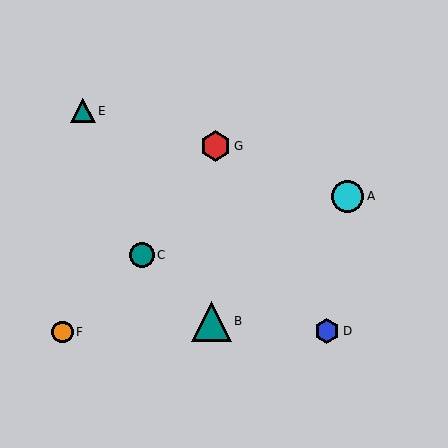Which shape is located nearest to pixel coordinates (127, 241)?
The teal circle (labeled C) at (142, 255) is nearest to that location.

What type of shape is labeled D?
Shape D is a blue hexagon.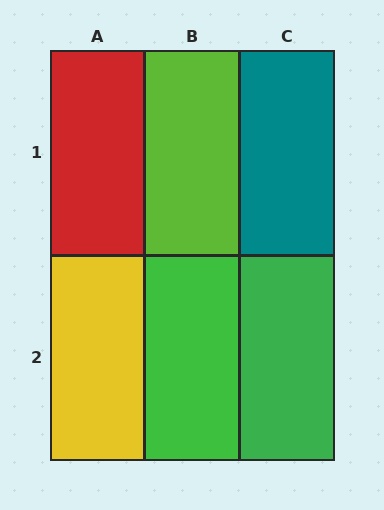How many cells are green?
2 cells are green.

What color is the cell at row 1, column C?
Teal.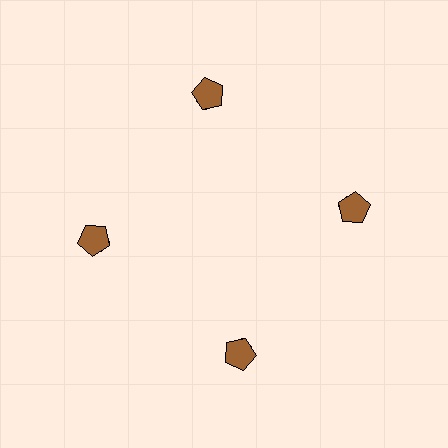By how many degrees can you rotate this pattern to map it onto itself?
The pattern maps onto itself every 90 degrees of rotation.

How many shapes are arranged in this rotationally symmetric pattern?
There are 8 shapes, arranged in 4 groups of 2.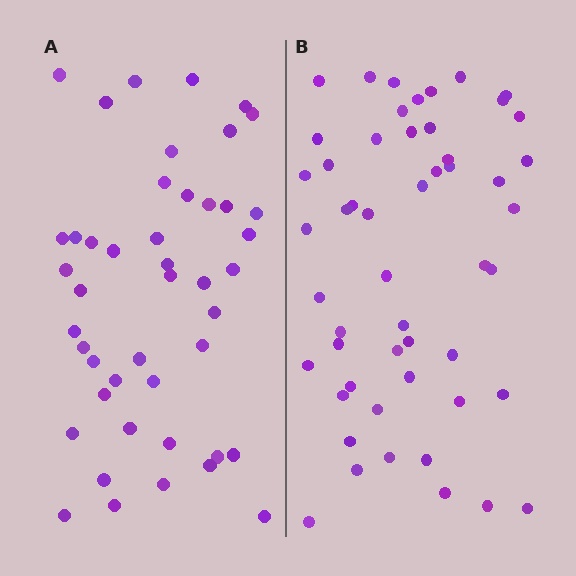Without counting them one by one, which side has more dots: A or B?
Region B (the right region) has more dots.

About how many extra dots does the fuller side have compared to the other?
Region B has roughly 8 or so more dots than region A.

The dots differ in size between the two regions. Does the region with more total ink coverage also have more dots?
No. Region A has more total ink coverage because its dots are larger, but region B actually contains more individual dots. Total area can be misleading — the number of items is what matters here.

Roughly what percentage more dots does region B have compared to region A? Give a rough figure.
About 15% more.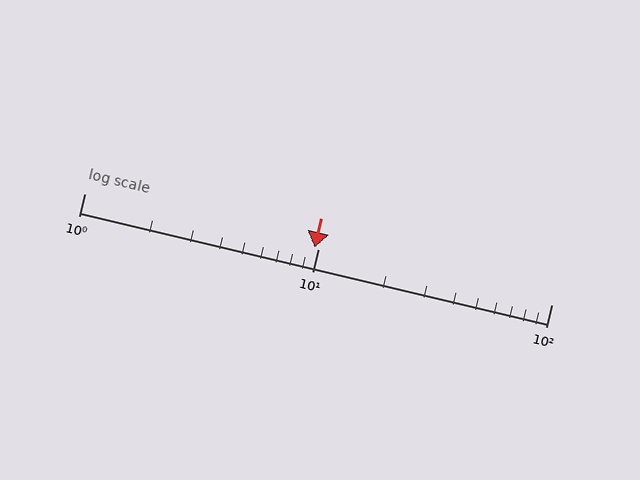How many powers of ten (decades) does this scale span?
The scale spans 2 decades, from 1 to 100.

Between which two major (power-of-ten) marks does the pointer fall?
The pointer is between 1 and 10.